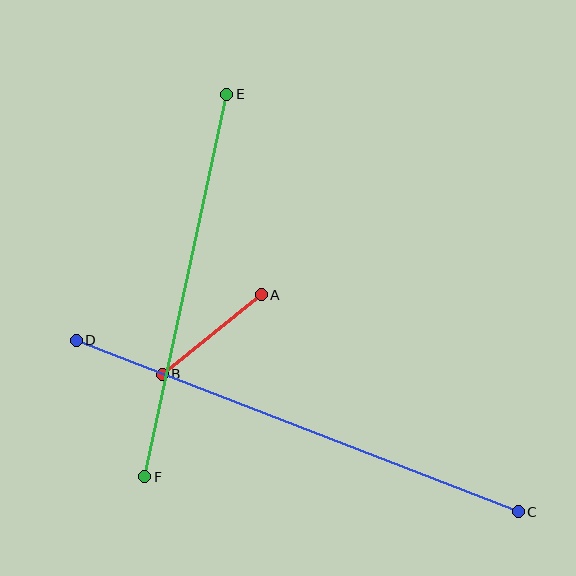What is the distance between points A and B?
The distance is approximately 127 pixels.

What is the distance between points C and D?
The distance is approximately 474 pixels.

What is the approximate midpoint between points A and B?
The midpoint is at approximately (212, 335) pixels.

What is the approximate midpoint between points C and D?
The midpoint is at approximately (297, 426) pixels.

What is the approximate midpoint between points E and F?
The midpoint is at approximately (186, 286) pixels.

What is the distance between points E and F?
The distance is approximately 391 pixels.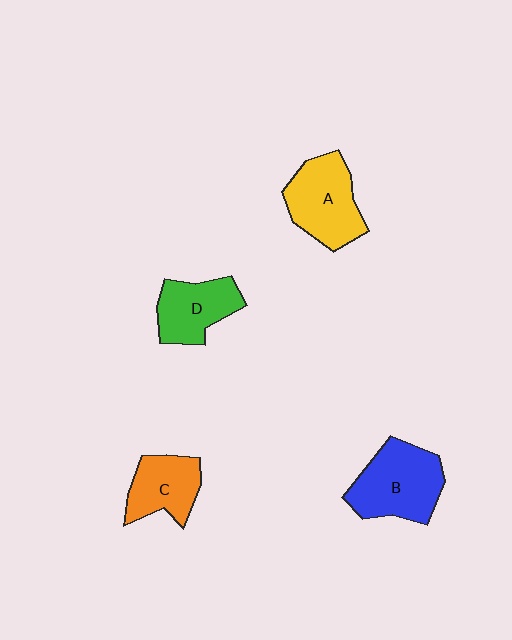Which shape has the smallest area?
Shape C (orange).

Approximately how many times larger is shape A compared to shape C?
Approximately 1.3 times.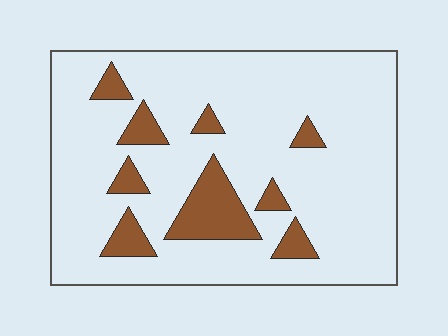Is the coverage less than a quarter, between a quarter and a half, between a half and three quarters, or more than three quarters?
Less than a quarter.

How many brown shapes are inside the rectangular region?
9.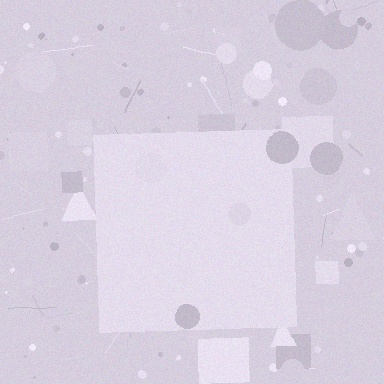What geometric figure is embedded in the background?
A square is embedded in the background.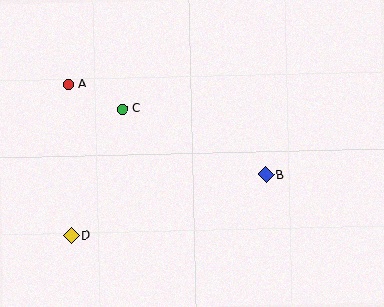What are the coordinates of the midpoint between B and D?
The midpoint between B and D is at (168, 205).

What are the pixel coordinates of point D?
Point D is at (71, 235).